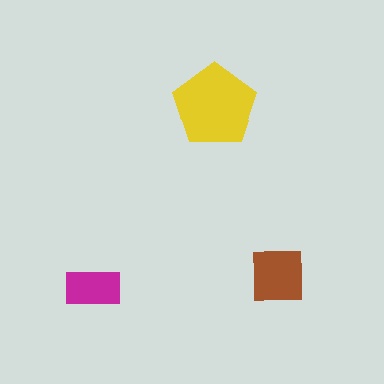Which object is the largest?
The yellow pentagon.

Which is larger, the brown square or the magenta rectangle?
The brown square.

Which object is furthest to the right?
The brown square is rightmost.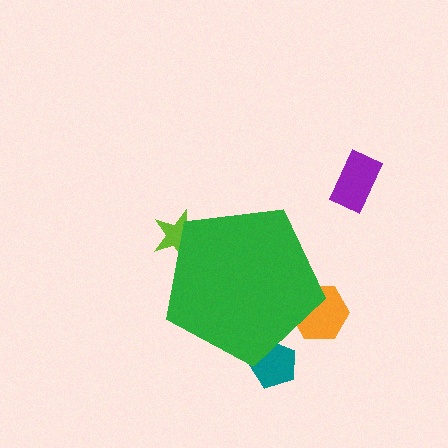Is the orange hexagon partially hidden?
Yes, the orange hexagon is partially hidden behind the green pentagon.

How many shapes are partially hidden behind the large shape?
3 shapes are partially hidden.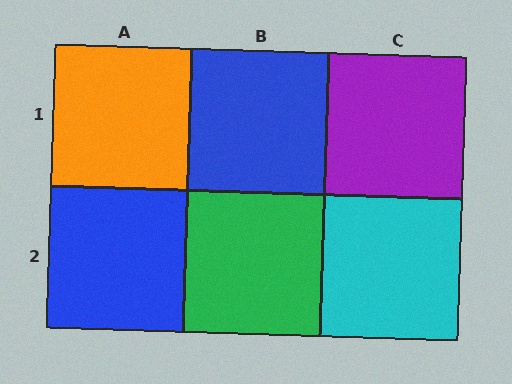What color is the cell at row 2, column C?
Cyan.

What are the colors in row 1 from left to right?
Orange, blue, purple.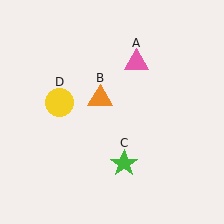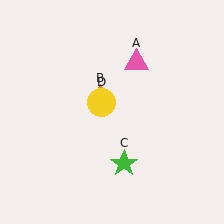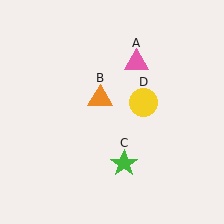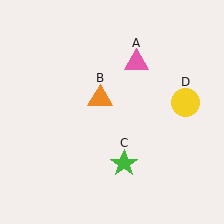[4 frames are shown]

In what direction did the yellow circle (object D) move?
The yellow circle (object D) moved right.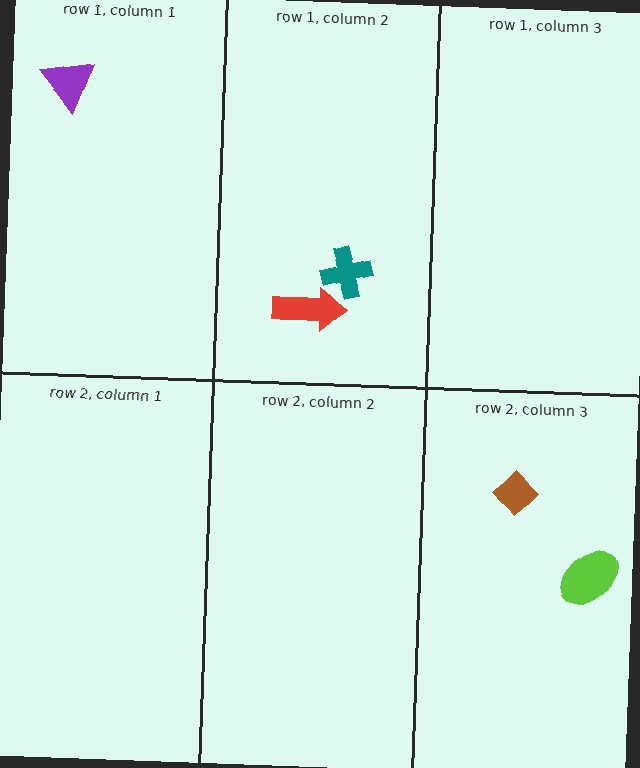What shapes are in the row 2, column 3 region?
The brown diamond, the lime ellipse.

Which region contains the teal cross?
The row 1, column 2 region.